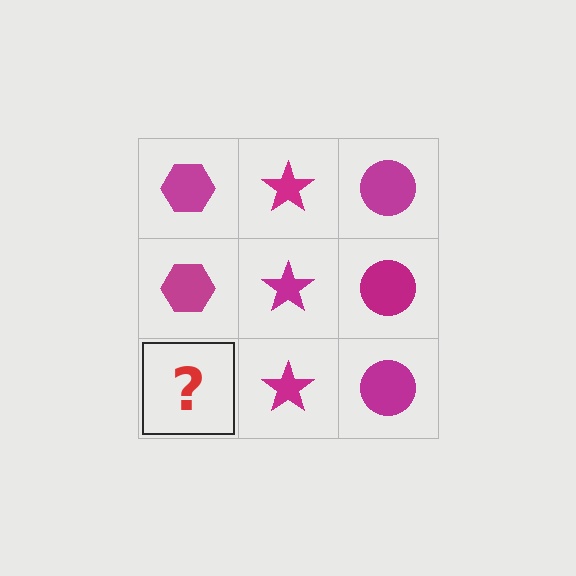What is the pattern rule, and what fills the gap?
The rule is that each column has a consistent shape. The gap should be filled with a magenta hexagon.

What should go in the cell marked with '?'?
The missing cell should contain a magenta hexagon.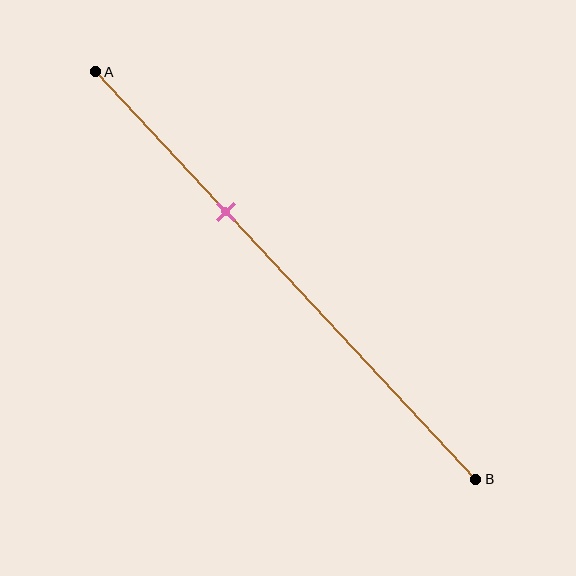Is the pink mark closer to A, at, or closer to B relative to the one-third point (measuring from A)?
The pink mark is approximately at the one-third point of segment AB.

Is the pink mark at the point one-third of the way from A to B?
Yes, the mark is approximately at the one-third point.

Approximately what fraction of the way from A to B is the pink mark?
The pink mark is approximately 35% of the way from A to B.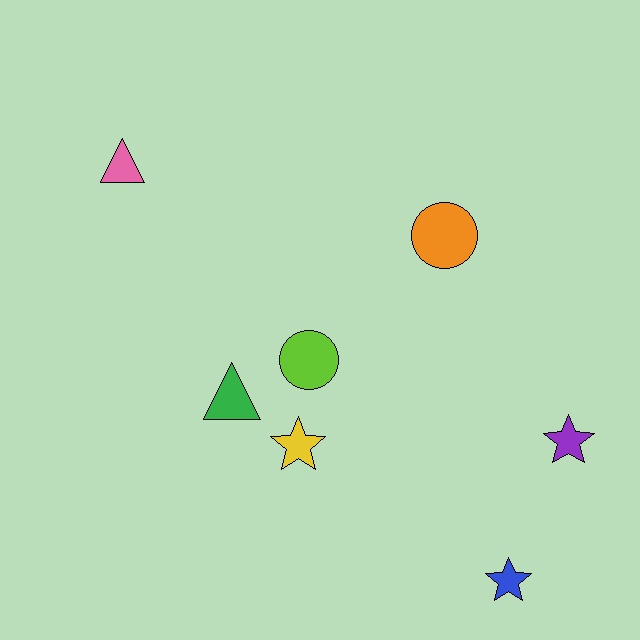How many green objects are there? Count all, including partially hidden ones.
There is 1 green object.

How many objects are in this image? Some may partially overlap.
There are 7 objects.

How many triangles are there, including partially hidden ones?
There are 2 triangles.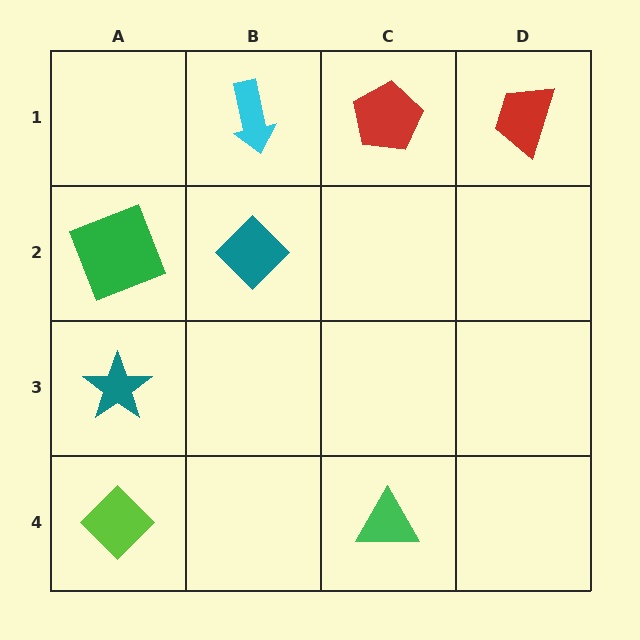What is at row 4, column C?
A green triangle.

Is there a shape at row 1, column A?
No, that cell is empty.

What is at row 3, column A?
A teal star.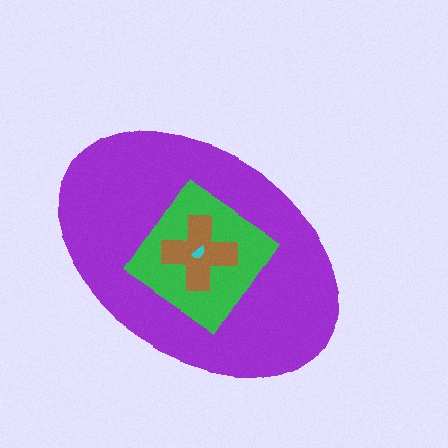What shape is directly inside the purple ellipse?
The green diamond.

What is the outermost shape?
The purple ellipse.